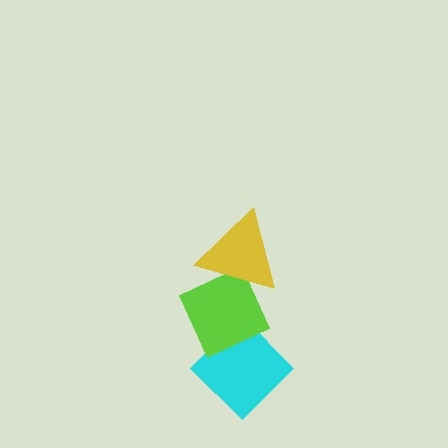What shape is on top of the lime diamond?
The yellow triangle is on top of the lime diamond.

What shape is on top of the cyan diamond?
The lime diamond is on top of the cyan diamond.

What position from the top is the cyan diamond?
The cyan diamond is 3rd from the top.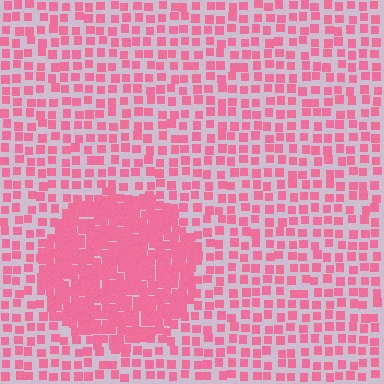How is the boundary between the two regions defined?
The boundary is defined by a change in element density (approximately 2.3x ratio). All elements are the same color, size, and shape.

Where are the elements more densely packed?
The elements are more densely packed inside the circle boundary.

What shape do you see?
I see a circle.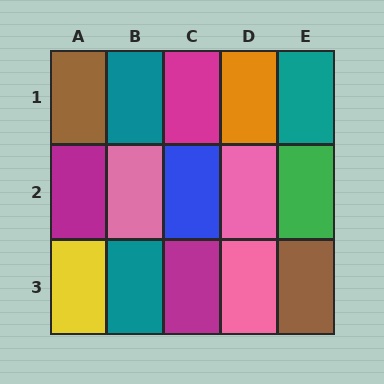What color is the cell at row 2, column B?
Pink.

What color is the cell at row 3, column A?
Yellow.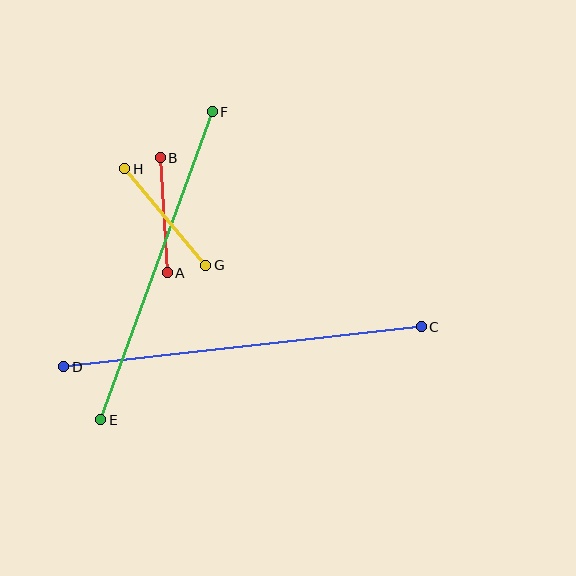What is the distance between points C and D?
The distance is approximately 360 pixels.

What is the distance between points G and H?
The distance is approximately 126 pixels.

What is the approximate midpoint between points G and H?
The midpoint is at approximately (165, 217) pixels.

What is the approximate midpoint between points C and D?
The midpoint is at approximately (243, 347) pixels.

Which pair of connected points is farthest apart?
Points C and D are farthest apart.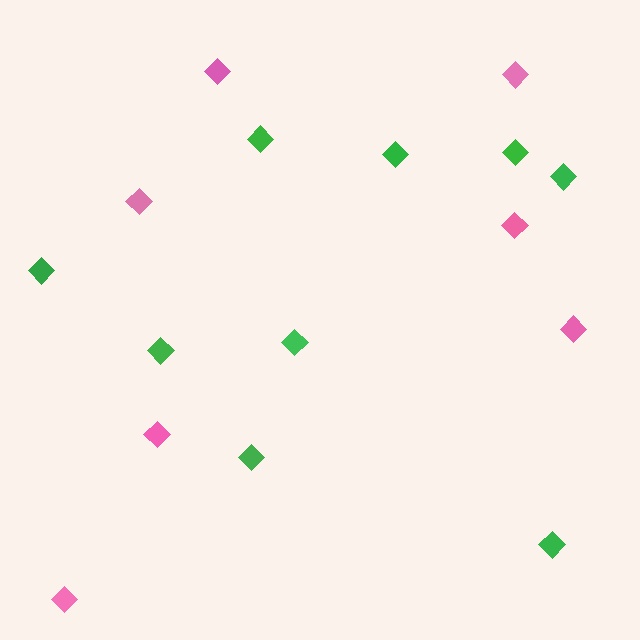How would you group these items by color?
There are 2 groups: one group of pink diamonds (7) and one group of green diamonds (9).